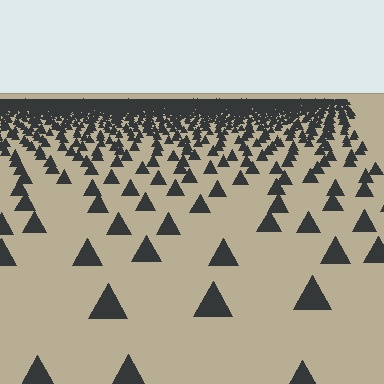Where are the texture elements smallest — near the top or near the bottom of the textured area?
Near the top.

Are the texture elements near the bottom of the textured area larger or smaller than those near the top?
Larger. Near the bottom, elements are closer to the viewer and appear at a bigger on-screen size.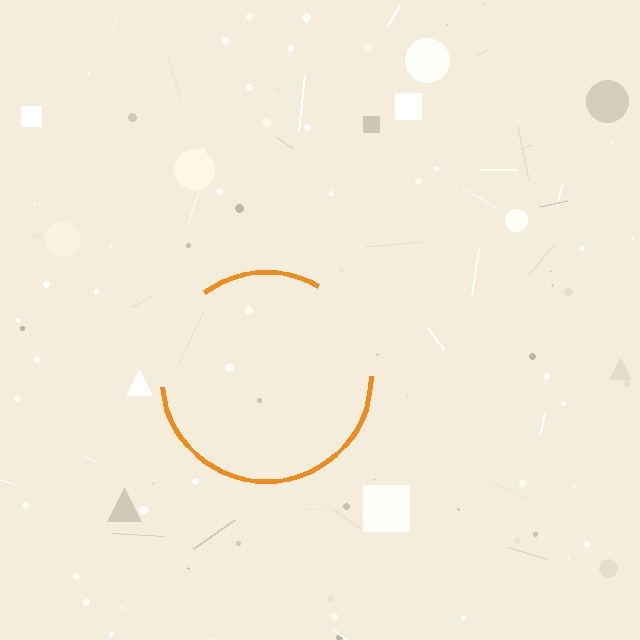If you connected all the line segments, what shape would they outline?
They would outline a circle.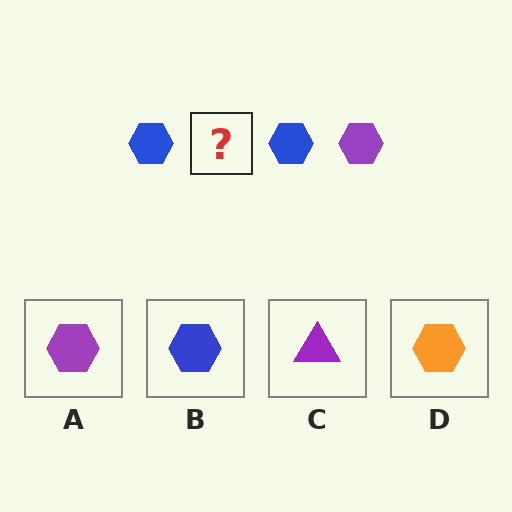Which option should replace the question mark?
Option A.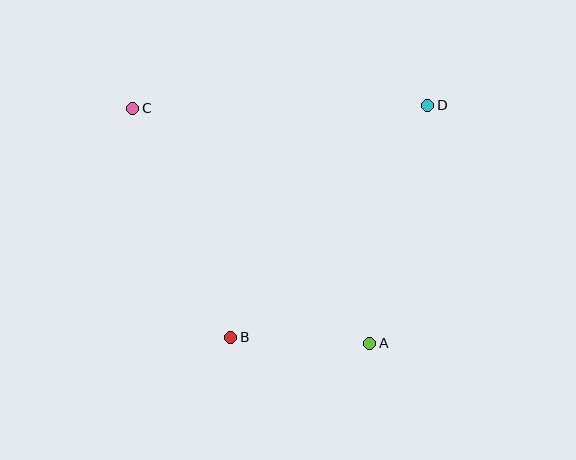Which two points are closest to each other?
Points A and B are closest to each other.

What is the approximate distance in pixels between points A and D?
The distance between A and D is approximately 245 pixels.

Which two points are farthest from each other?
Points A and C are farthest from each other.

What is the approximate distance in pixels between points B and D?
The distance between B and D is approximately 304 pixels.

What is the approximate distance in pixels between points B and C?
The distance between B and C is approximately 249 pixels.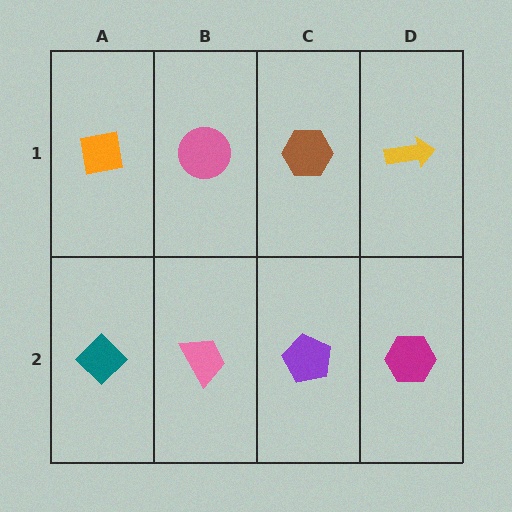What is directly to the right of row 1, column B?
A brown hexagon.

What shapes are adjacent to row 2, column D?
A yellow arrow (row 1, column D), a purple pentagon (row 2, column C).